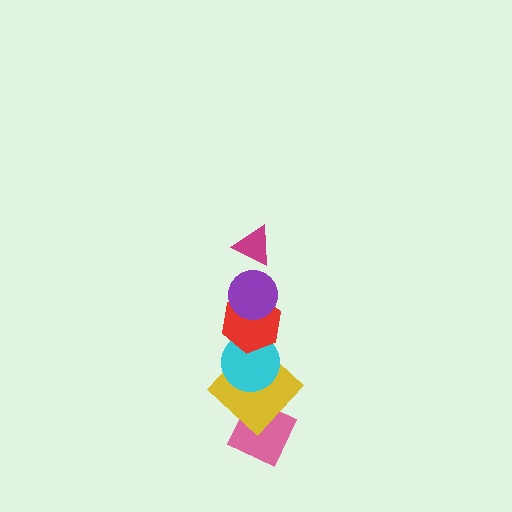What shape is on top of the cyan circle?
The red hexagon is on top of the cyan circle.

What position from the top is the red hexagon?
The red hexagon is 3rd from the top.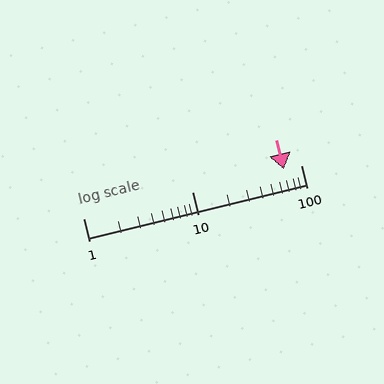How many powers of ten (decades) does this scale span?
The scale spans 2 decades, from 1 to 100.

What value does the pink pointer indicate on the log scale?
The pointer indicates approximately 70.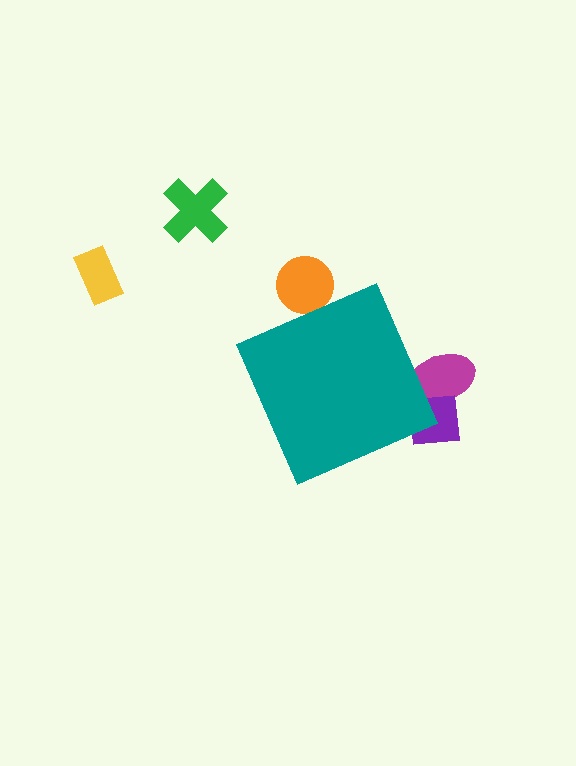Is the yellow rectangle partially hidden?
No, the yellow rectangle is fully visible.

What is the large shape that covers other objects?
A teal diamond.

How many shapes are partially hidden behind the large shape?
3 shapes are partially hidden.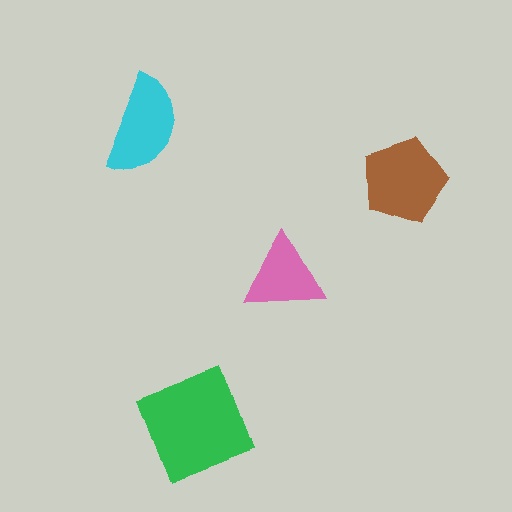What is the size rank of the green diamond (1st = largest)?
1st.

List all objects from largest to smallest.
The green diamond, the brown pentagon, the cyan semicircle, the pink triangle.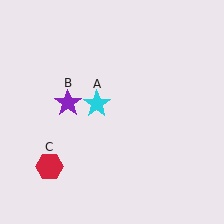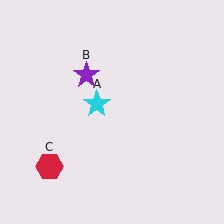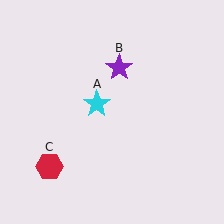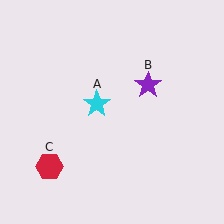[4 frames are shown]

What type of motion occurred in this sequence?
The purple star (object B) rotated clockwise around the center of the scene.